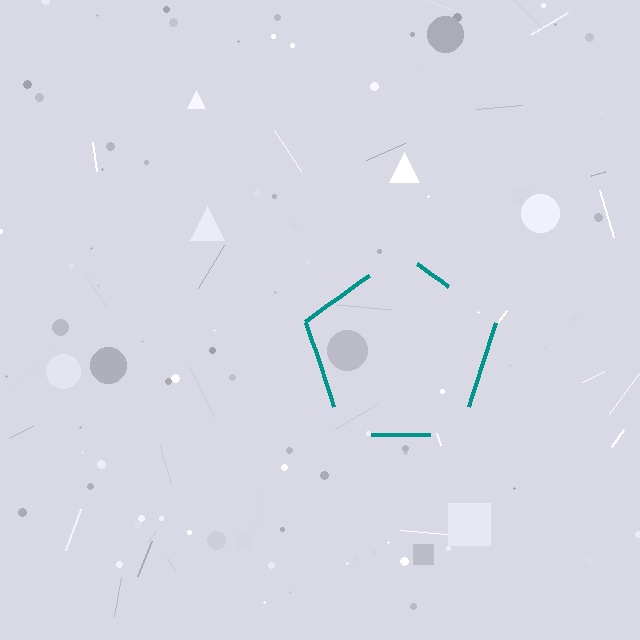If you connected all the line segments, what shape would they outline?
They would outline a pentagon.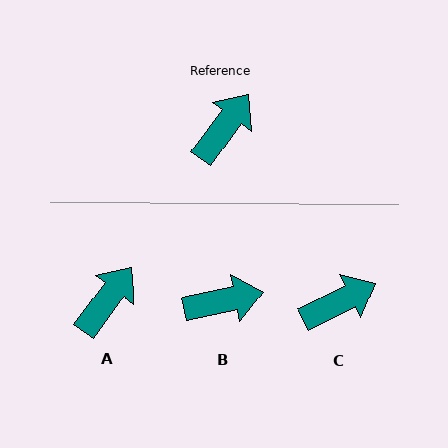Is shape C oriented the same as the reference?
No, it is off by about 27 degrees.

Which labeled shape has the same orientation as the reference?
A.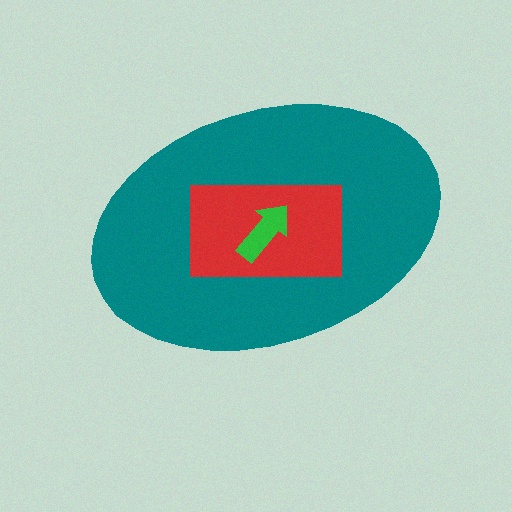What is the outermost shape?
The teal ellipse.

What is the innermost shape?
The green arrow.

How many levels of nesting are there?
3.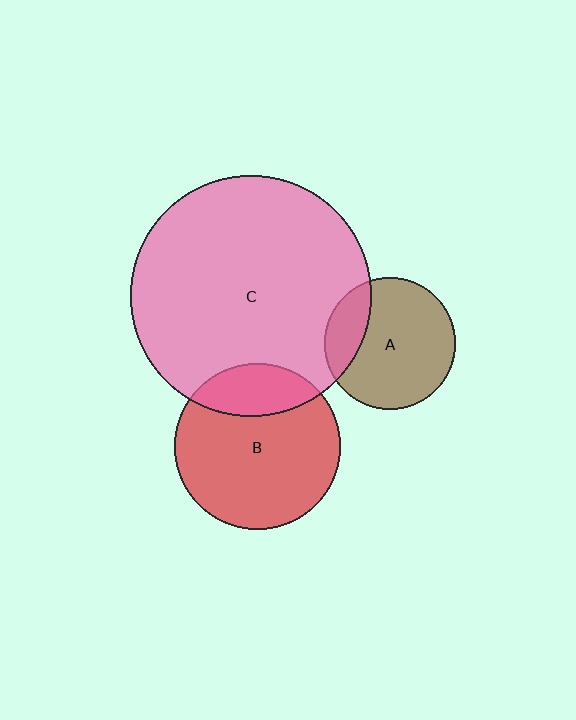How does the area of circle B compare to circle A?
Approximately 1.6 times.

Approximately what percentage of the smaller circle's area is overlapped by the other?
Approximately 20%.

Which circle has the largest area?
Circle C (pink).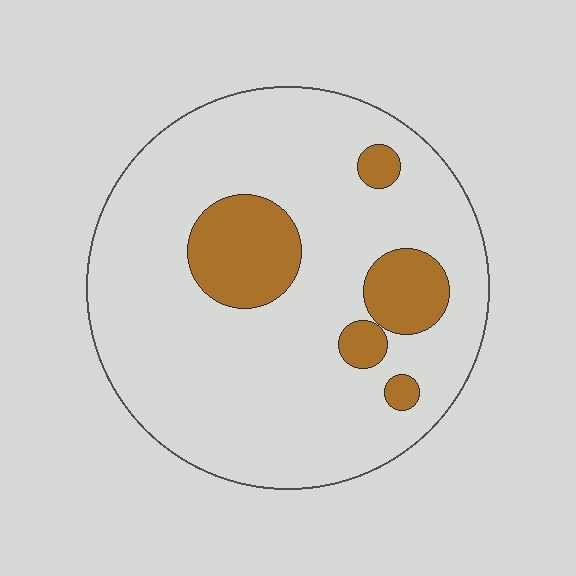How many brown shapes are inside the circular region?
5.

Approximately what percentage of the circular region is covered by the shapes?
Approximately 15%.